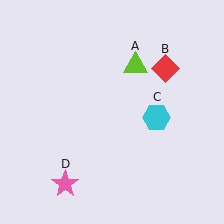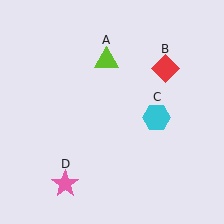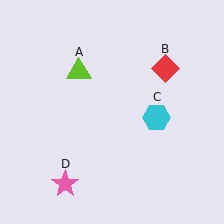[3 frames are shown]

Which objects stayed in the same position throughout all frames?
Red diamond (object B) and cyan hexagon (object C) and pink star (object D) remained stationary.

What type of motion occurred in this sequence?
The lime triangle (object A) rotated counterclockwise around the center of the scene.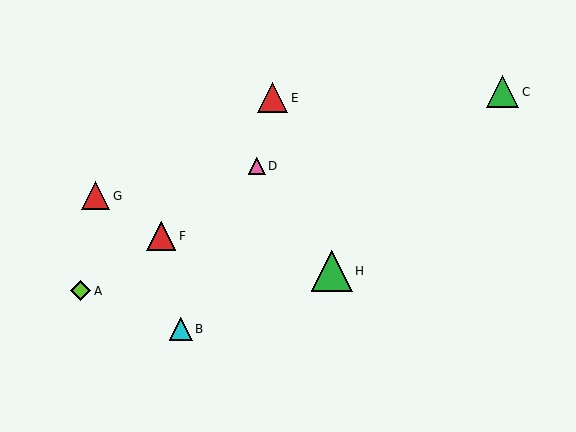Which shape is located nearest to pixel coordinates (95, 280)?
The lime diamond (labeled A) at (80, 291) is nearest to that location.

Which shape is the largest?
The green triangle (labeled H) is the largest.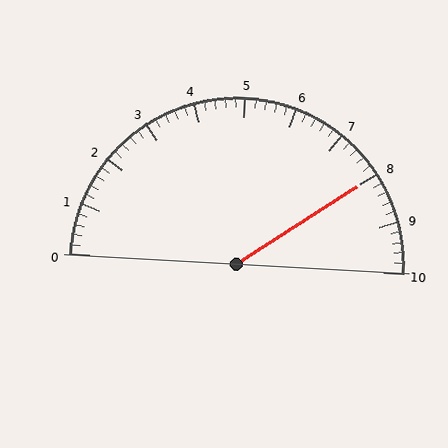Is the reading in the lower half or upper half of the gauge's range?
The reading is in the upper half of the range (0 to 10).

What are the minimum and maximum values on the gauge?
The gauge ranges from 0 to 10.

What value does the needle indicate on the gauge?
The needle indicates approximately 8.0.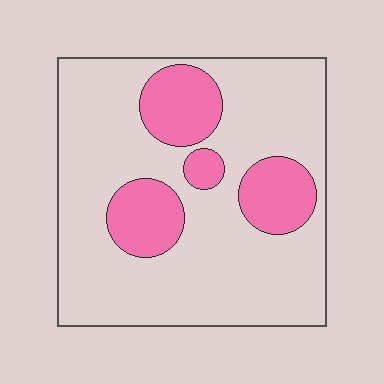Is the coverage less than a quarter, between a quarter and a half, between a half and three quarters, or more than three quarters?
Less than a quarter.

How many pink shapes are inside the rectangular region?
4.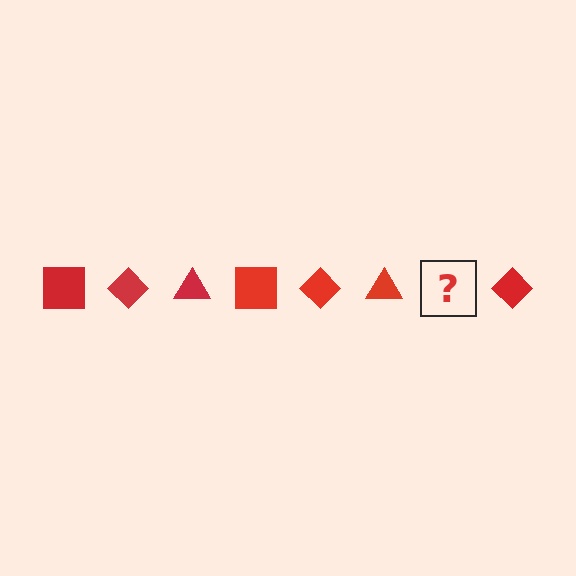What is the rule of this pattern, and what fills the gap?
The rule is that the pattern cycles through square, diamond, triangle shapes in red. The gap should be filled with a red square.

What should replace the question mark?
The question mark should be replaced with a red square.